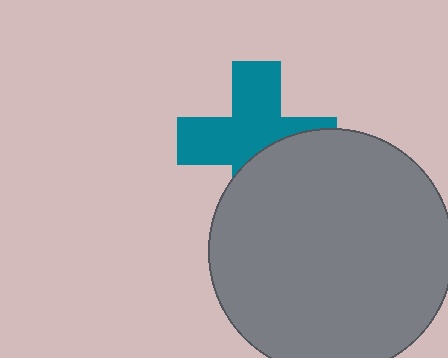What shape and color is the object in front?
The object in front is a gray circle.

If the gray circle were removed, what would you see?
You would see the complete teal cross.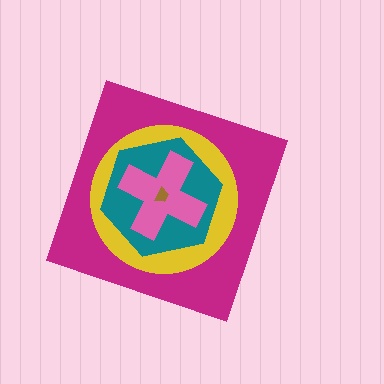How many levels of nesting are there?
5.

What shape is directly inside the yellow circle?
The teal hexagon.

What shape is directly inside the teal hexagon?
The pink cross.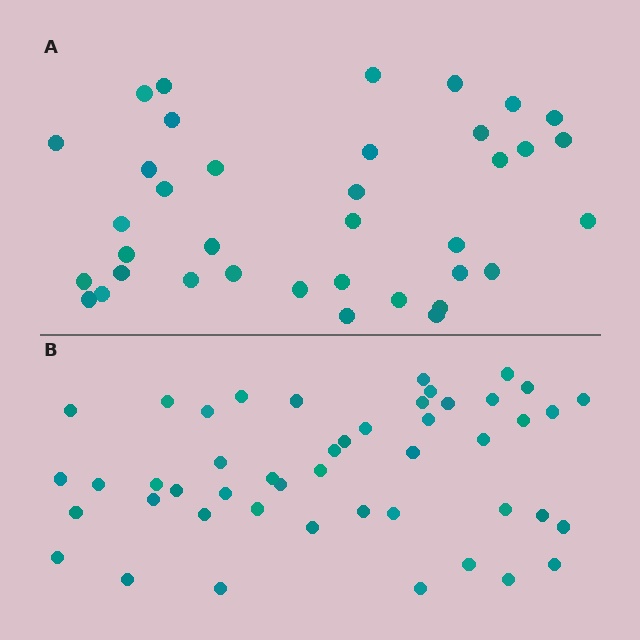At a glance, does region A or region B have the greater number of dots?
Region B (the bottom region) has more dots.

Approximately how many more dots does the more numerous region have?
Region B has roughly 10 or so more dots than region A.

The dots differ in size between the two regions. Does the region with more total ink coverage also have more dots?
No. Region A has more total ink coverage because its dots are larger, but region B actually contains more individual dots. Total area can be misleading — the number of items is what matters here.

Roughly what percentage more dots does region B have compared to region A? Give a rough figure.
About 25% more.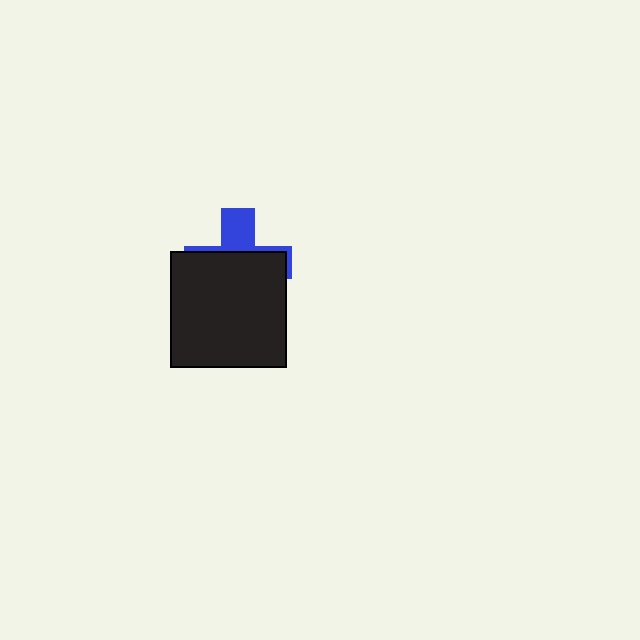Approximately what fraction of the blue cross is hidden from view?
Roughly 67% of the blue cross is hidden behind the black square.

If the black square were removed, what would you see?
You would see the complete blue cross.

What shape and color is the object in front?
The object in front is a black square.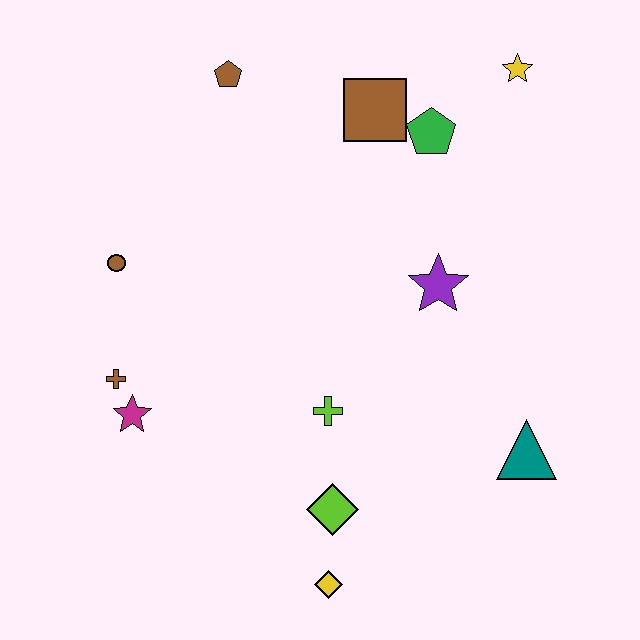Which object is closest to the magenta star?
The brown cross is closest to the magenta star.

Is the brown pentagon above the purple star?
Yes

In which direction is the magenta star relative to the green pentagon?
The magenta star is to the left of the green pentagon.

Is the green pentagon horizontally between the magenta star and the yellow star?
Yes